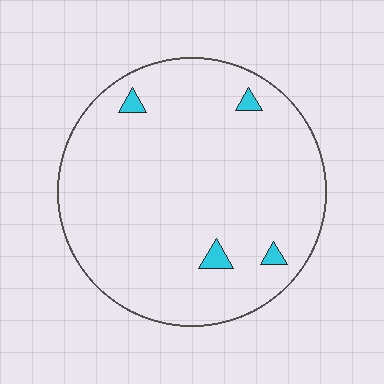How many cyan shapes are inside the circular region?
4.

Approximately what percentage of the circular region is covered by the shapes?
Approximately 5%.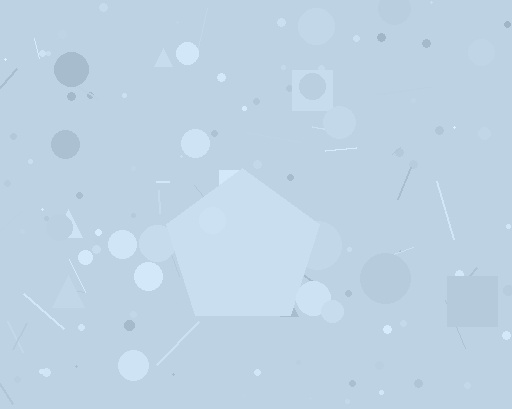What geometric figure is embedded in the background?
A pentagon is embedded in the background.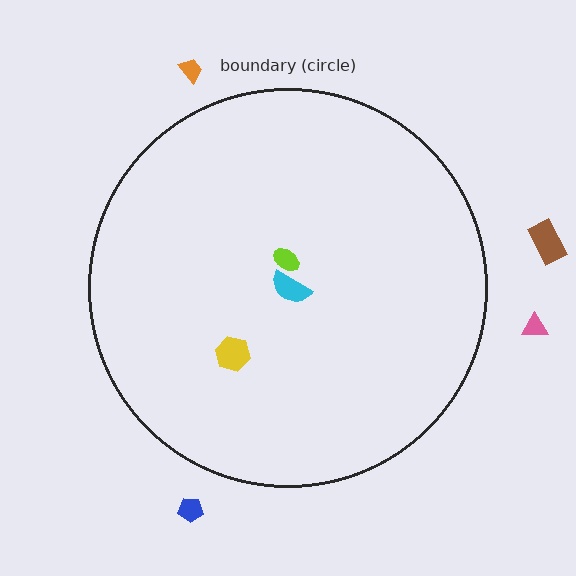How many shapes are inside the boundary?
3 inside, 4 outside.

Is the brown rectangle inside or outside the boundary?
Outside.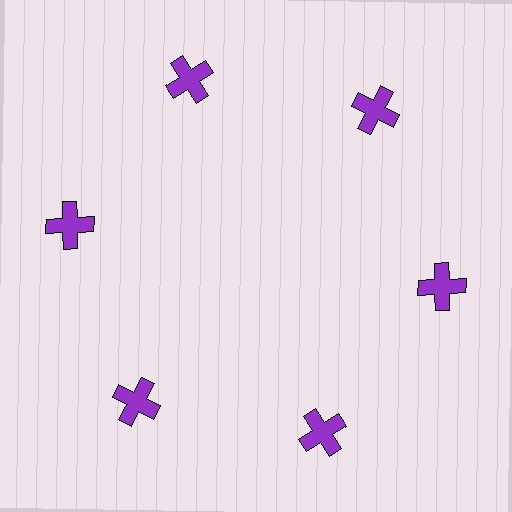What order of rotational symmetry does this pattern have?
This pattern has 6-fold rotational symmetry.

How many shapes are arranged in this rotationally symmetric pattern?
There are 6 shapes, arranged in 6 groups of 1.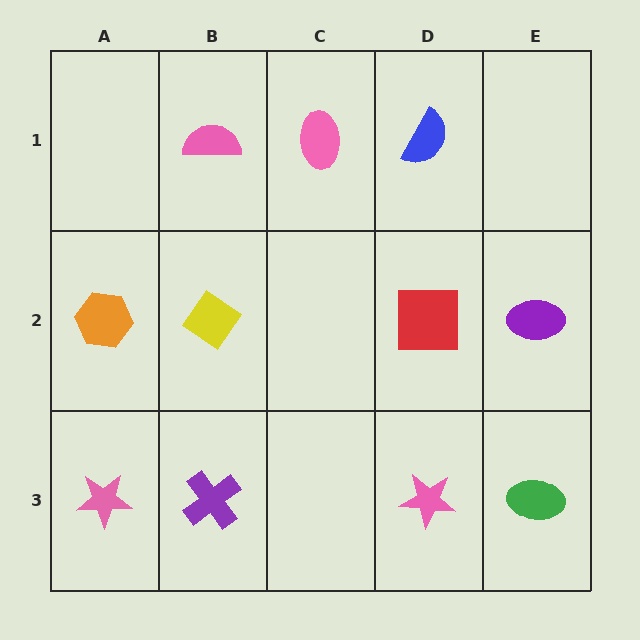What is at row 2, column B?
A yellow diamond.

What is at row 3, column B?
A purple cross.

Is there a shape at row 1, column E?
No, that cell is empty.